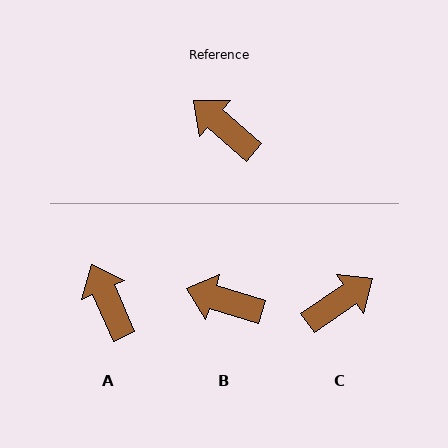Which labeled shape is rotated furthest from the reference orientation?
C, about 105 degrees away.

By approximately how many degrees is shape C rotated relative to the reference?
Approximately 105 degrees clockwise.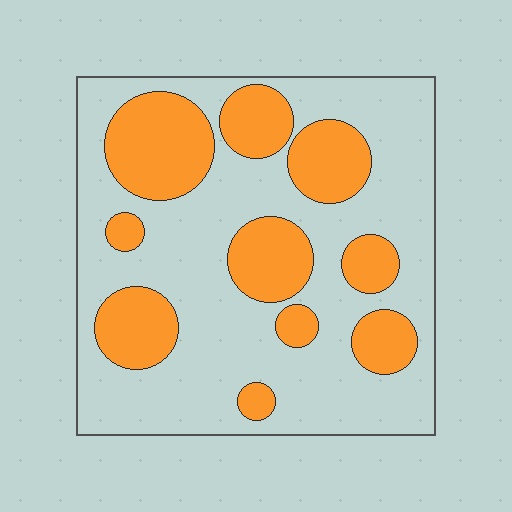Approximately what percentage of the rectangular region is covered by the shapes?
Approximately 30%.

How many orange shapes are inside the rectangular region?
10.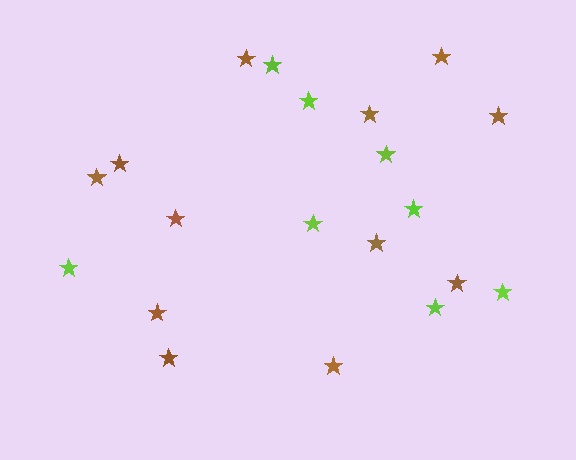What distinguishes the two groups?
There are 2 groups: one group of lime stars (8) and one group of brown stars (12).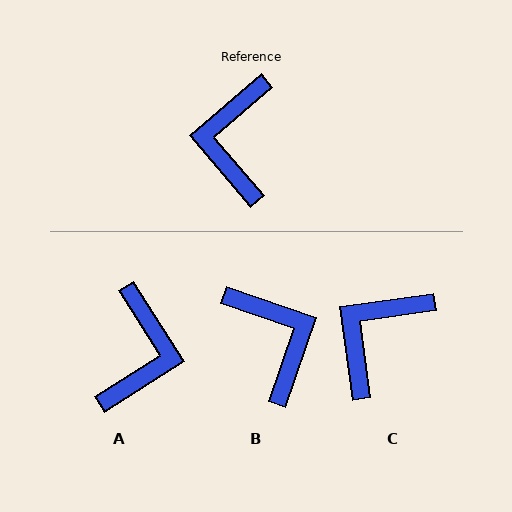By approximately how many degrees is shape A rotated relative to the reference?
Approximately 172 degrees counter-clockwise.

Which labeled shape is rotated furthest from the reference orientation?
A, about 172 degrees away.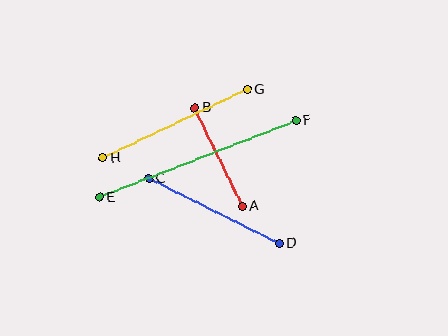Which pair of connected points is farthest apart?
Points E and F are farthest apart.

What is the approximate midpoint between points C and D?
The midpoint is at approximately (214, 211) pixels.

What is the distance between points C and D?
The distance is approximately 146 pixels.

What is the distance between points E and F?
The distance is approximately 210 pixels.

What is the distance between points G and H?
The distance is approximately 160 pixels.